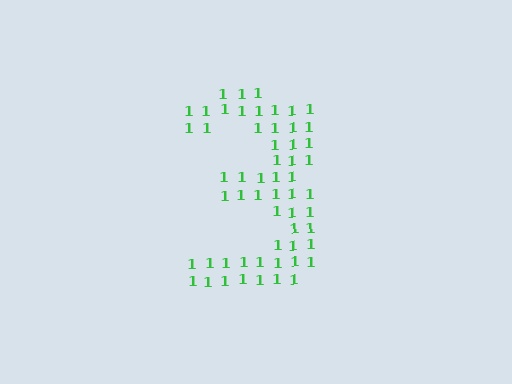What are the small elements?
The small elements are digit 1's.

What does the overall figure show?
The overall figure shows the digit 3.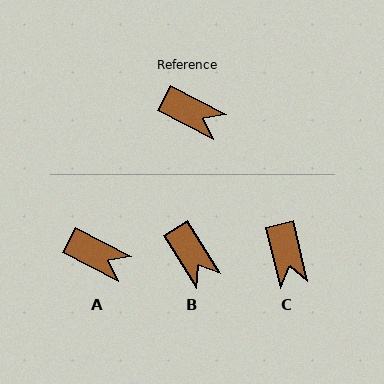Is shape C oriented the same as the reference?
No, it is off by about 49 degrees.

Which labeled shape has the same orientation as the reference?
A.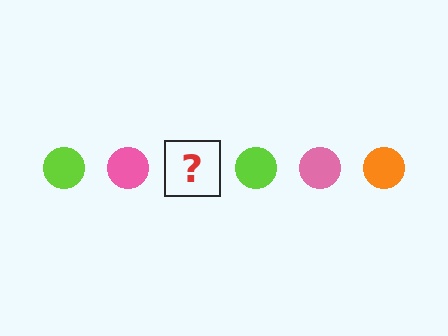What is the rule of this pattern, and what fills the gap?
The rule is that the pattern cycles through lime, pink, orange circles. The gap should be filled with an orange circle.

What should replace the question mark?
The question mark should be replaced with an orange circle.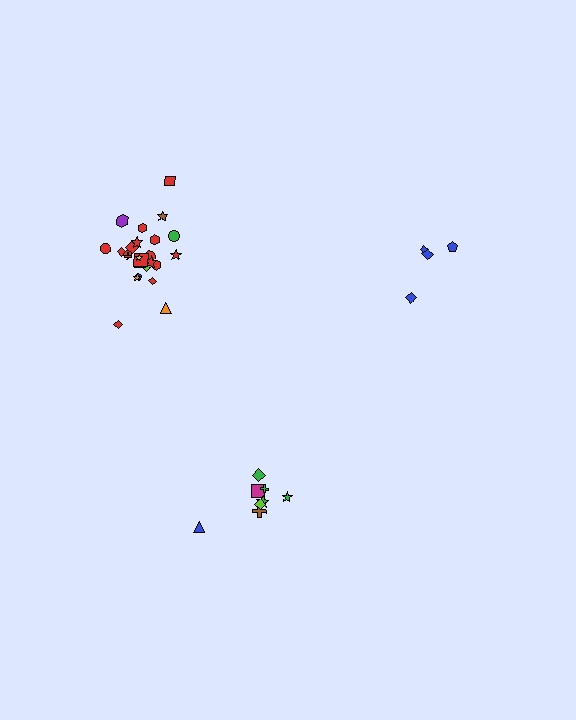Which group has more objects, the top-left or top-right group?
The top-left group.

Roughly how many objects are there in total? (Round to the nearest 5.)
Roughly 35 objects in total.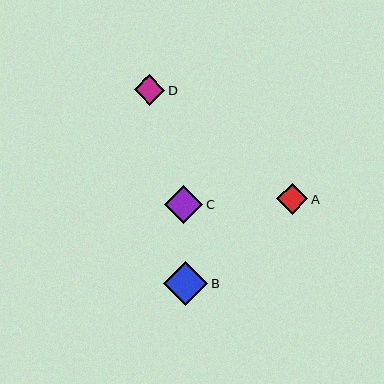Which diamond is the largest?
Diamond B is the largest with a size of approximately 44 pixels.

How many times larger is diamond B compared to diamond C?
Diamond B is approximately 1.2 times the size of diamond C.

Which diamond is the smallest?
Diamond D is the smallest with a size of approximately 31 pixels.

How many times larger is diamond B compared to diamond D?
Diamond B is approximately 1.4 times the size of diamond D.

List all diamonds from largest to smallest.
From largest to smallest: B, C, A, D.